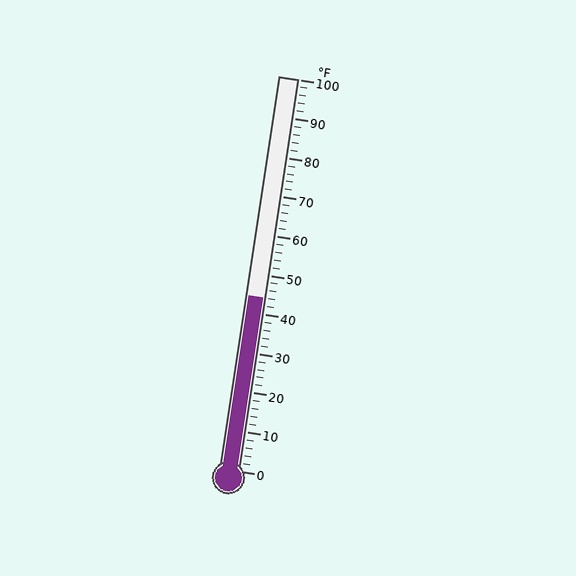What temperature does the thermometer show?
The thermometer shows approximately 44°F.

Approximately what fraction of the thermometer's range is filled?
The thermometer is filled to approximately 45% of its range.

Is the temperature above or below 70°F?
The temperature is below 70°F.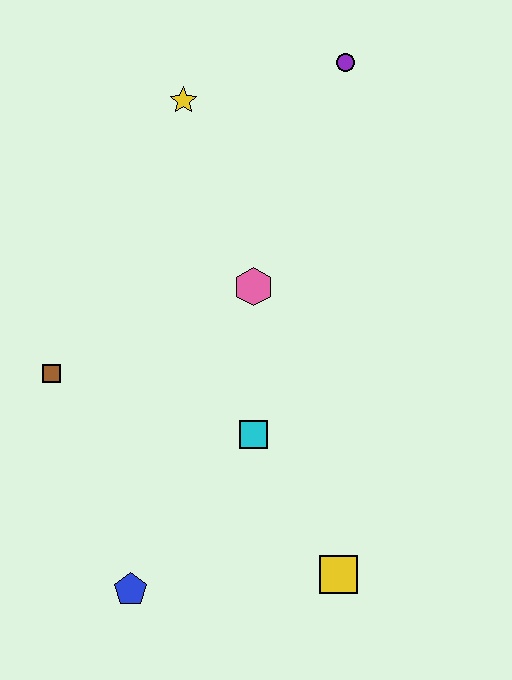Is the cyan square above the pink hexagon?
No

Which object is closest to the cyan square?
The pink hexagon is closest to the cyan square.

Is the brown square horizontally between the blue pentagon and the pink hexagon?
No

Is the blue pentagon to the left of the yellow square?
Yes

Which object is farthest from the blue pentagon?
The purple circle is farthest from the blue pentagon.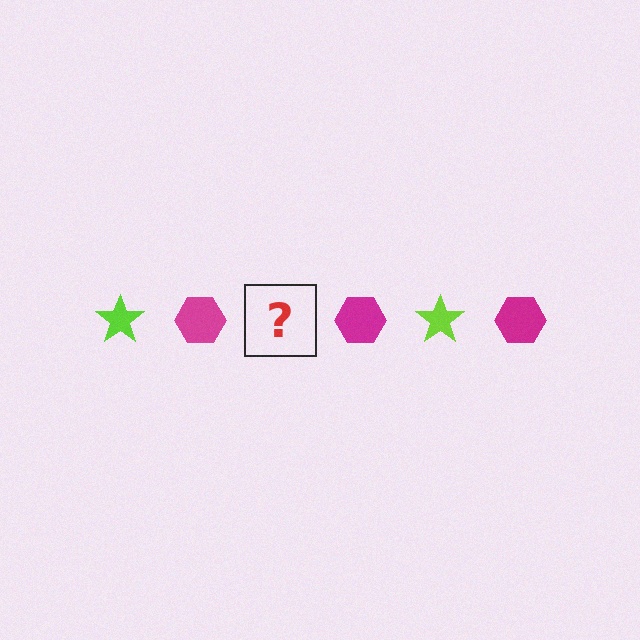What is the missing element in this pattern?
The missing element is a lime star.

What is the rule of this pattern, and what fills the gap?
The rule is that the pattern alternates between lime star and magenta hexagon. The gap should be filled with a lime star.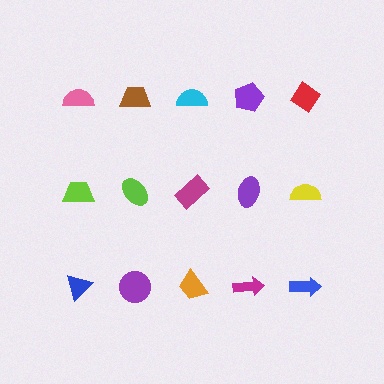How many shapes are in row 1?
5 shapes.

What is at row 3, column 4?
A magenta arrow.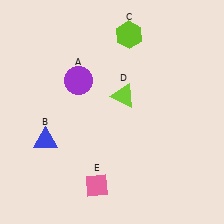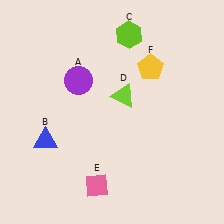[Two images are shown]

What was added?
A yellow pentagon (F) was added in Image 2.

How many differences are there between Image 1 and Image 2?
There is 1 difference between the two images.